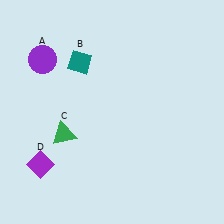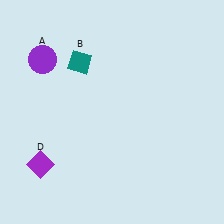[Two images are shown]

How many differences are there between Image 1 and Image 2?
There is 1 difference between the two images.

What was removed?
The green triangle (C) was removed in Image 2.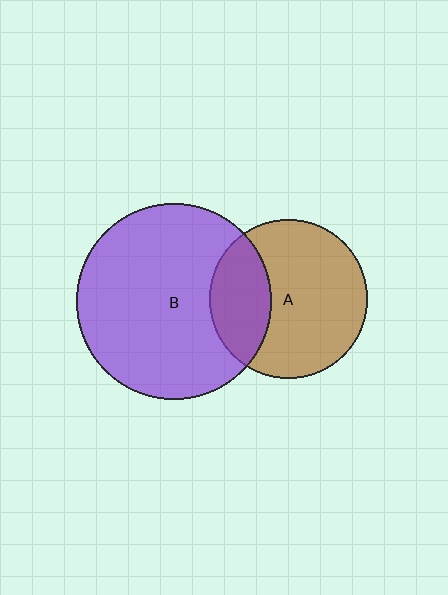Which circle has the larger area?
Circle B (purple).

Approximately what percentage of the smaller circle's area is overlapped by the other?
Approximately 30%.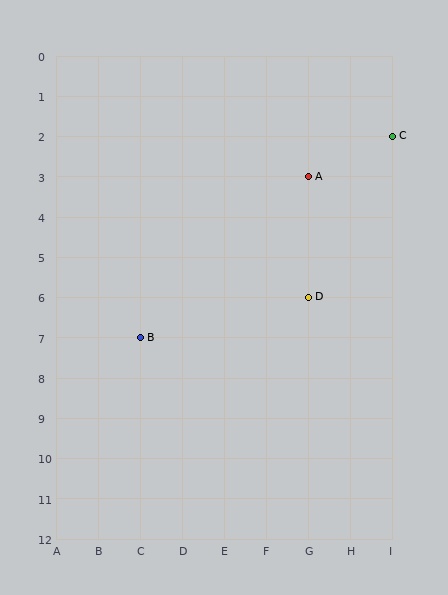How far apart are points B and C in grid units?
Points B and C are 6 columns and 5 rows apart (about 7.8 grid units diagonally).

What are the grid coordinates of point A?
Point A is at grid coordinates (G, 3).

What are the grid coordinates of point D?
Point D is at grid coordinates (G, 6).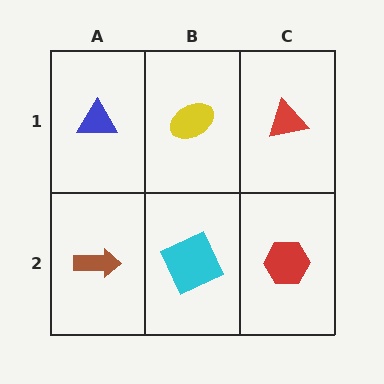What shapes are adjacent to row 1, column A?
A brown arrow (row 2, column A), a yellow ellipse (row 1, column B).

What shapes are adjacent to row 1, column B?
A cyan square (row 2, column B), a blue triangle (row 1, column A), a red triangle (row 1, column C).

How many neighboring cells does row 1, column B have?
3.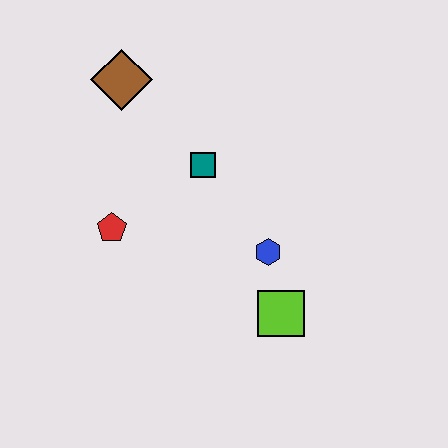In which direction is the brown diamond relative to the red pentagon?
The brown diamond is above the red pentagon.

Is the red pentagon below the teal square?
Yes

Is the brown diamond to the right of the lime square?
No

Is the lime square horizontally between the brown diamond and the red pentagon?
No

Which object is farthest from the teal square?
The lime square is farthest from the teal square.